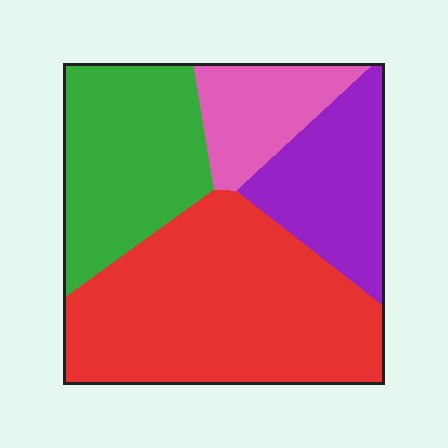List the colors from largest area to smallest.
From largest to smallest: red, green, purple, pink.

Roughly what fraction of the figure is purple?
Purple covers about 20% of the figure.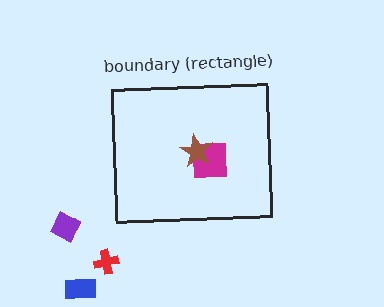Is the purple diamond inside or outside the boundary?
Outside.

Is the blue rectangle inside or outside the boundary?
Outside.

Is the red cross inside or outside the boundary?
Outside.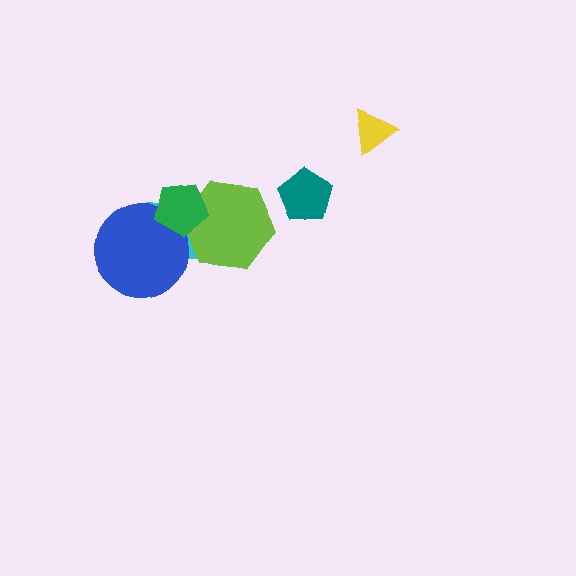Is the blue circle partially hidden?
Yes, it is partially covered by another shape.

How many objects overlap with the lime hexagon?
2 objects overlap with the lime hexagon.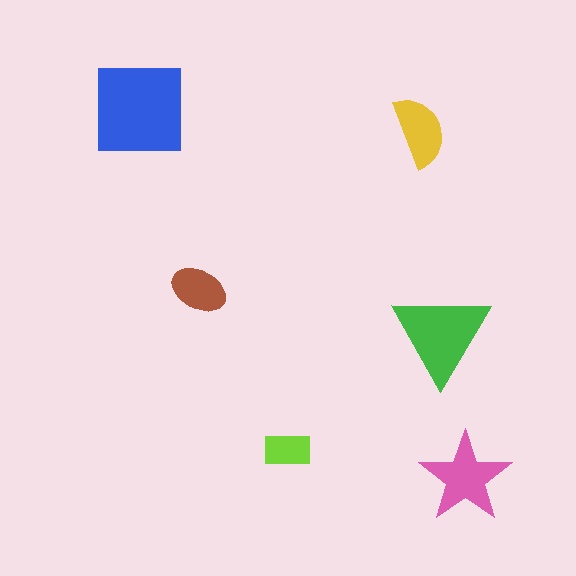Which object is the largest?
The blue square.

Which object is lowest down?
The pink star is bottommost.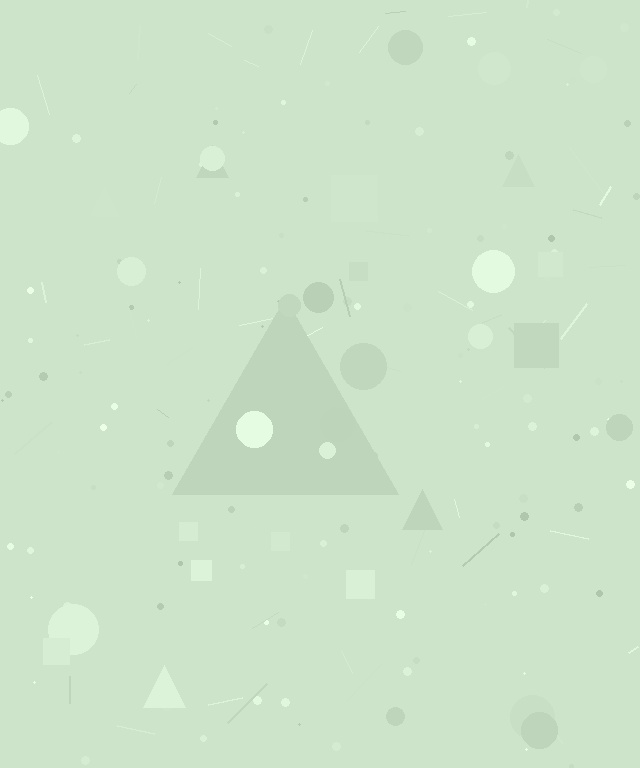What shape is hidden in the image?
A triangle is hidden in the image.